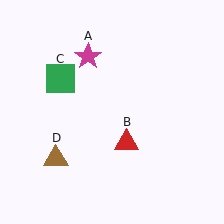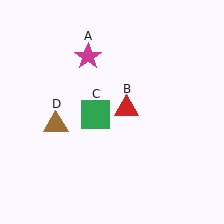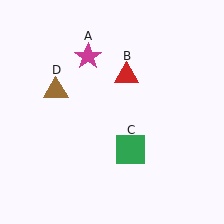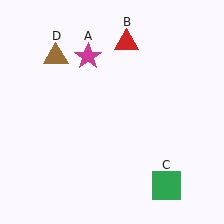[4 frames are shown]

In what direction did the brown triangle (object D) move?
The brown triangle (object D) moved up.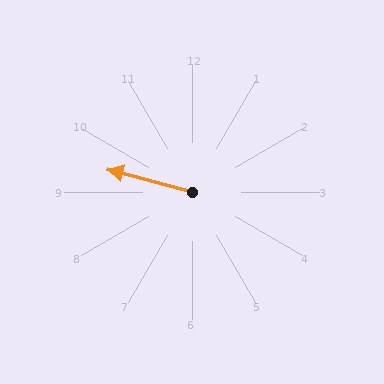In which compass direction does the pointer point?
West.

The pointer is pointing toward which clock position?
Roughly 10 o'clock.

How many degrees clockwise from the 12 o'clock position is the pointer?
Approximately 285 degrees.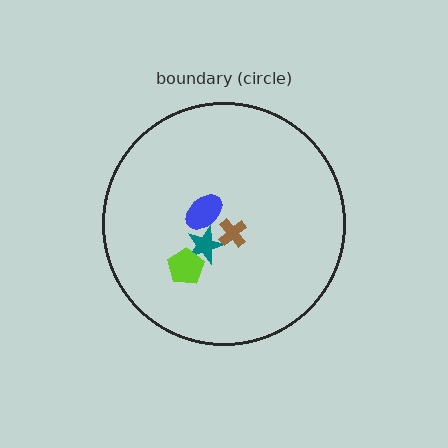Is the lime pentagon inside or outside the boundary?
Inside.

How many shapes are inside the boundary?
4 inside, 0 outside.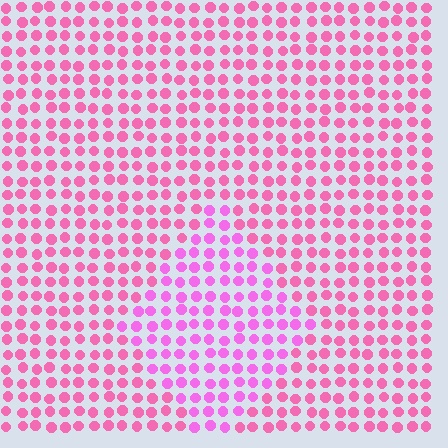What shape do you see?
I see a diamond.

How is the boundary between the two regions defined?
The boundary is defined purely by a slight shift in hue (about 24 degrees). Spacing, size, and orientation are identical on both sides.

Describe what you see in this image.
The image is filled with small pink elements in a uniform arrangement. A diamond-shaped region is visible where the elements are tinted to a slightly different hue, forming a subtle color boundary.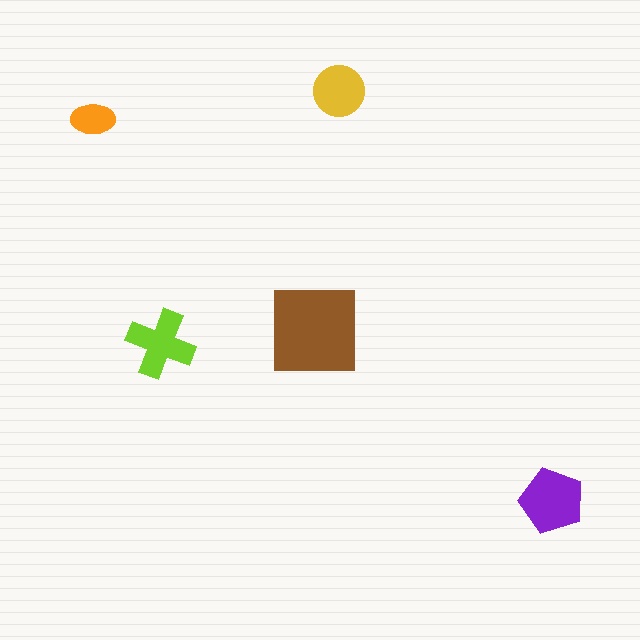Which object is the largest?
The brown square.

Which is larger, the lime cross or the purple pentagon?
The purple pentagon.